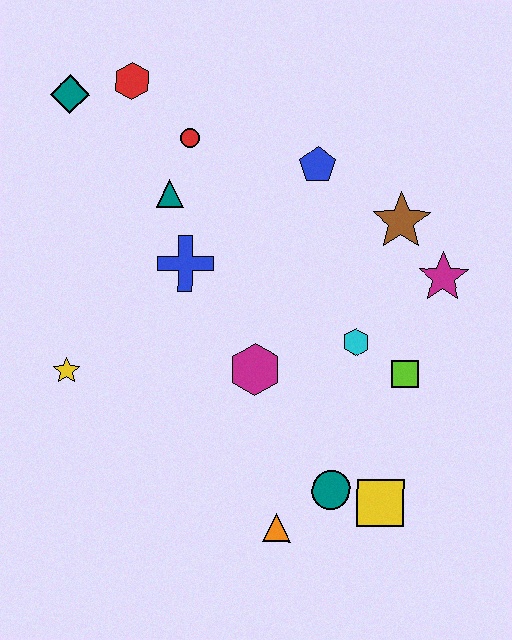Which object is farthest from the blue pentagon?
The orange triangle is farthest from the blue pentagon.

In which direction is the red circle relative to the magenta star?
The red circle is to the left of the magenta star.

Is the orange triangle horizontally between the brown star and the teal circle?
No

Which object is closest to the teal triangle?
The red circle is closest to the teal triangle.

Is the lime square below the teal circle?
No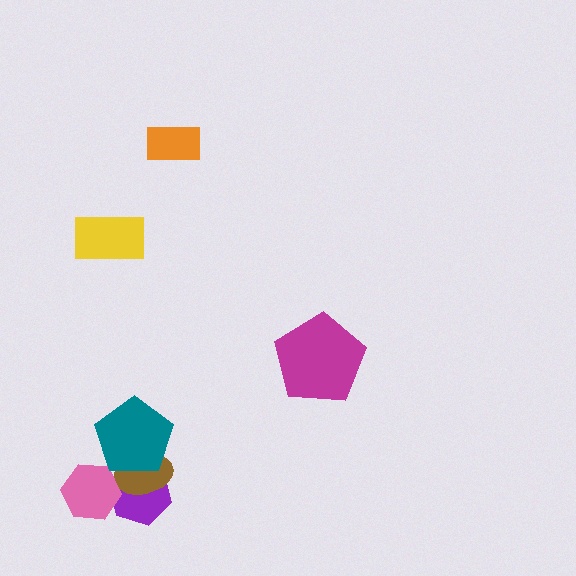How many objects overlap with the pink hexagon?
1 object overlaps with the pink hexagon.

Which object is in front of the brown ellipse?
The teal pentagon is in front of the brown ellipse.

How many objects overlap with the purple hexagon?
3 objects overlap with the purple hexagon.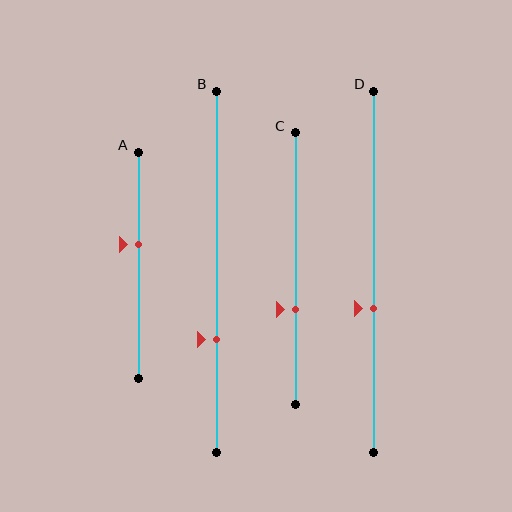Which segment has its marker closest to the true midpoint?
Segment A has its marker closest to the true midpoint.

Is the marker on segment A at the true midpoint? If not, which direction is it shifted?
No, the marker on segment A is shifted upward by about 9% of the segment length.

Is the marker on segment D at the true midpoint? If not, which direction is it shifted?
No, the marker on segment D is shifted downward by about 10% of the segment length.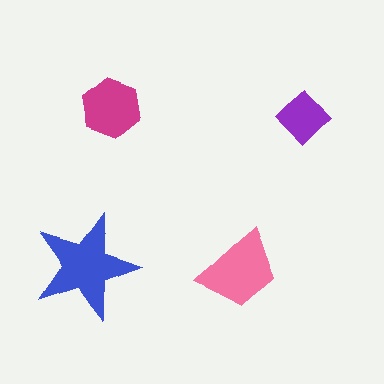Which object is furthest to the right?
The purple diamond is rightmost.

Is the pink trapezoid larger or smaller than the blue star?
Smaller.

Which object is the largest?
The blue star.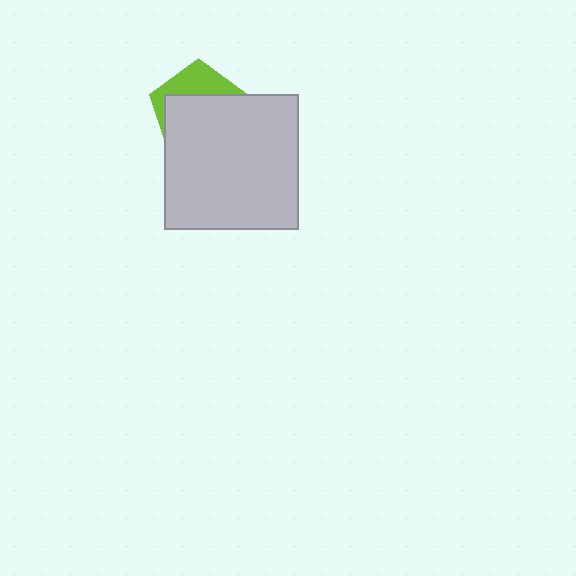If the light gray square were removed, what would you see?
You would see the complete lime pentagon.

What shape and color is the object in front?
The object in front is a light gray square.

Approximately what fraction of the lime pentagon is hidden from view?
Roughly 68% of the lime pentagon is hidden behind the light gray square.